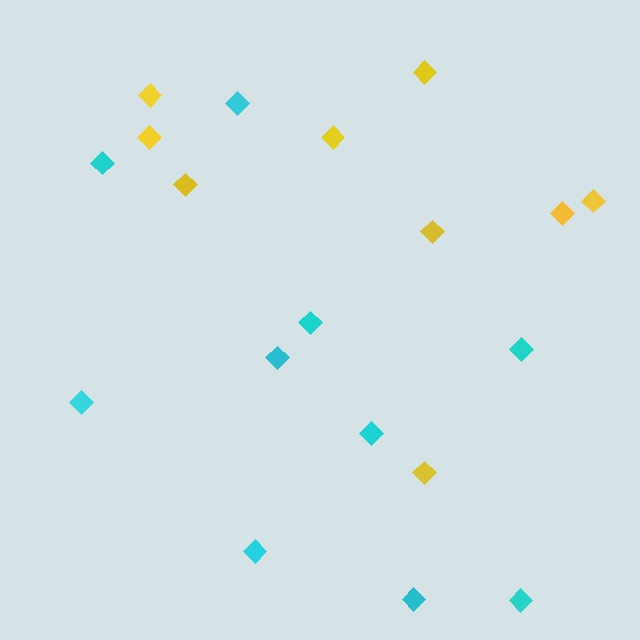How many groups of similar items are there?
There are 2 groups: one group of yellow diamonds (9) and one group of cyan diamonds (10).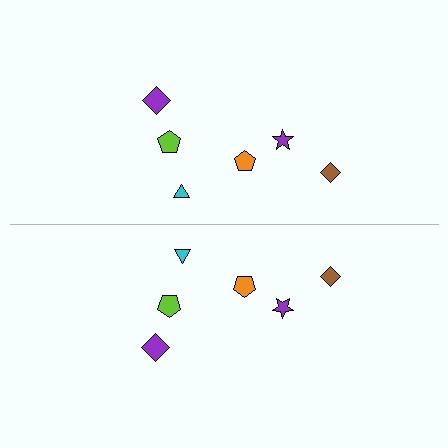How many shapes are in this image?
There are 12 shapes in this image.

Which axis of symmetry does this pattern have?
The pattern has a horizontal axis of symmetry running through the center of the image.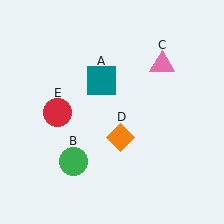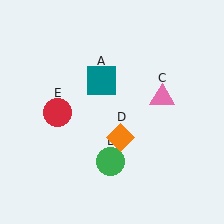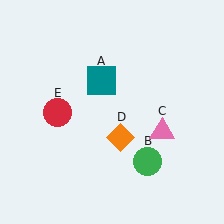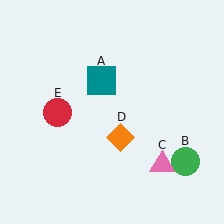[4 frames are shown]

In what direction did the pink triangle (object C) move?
The pink triangle (object C) moved down.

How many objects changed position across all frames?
2 objects changed position: green circle (object B), pink triangle (object C).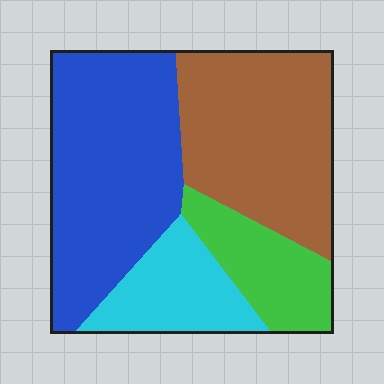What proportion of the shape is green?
Green covers around 15% of the shape.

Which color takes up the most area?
Blue, at roughly 40%.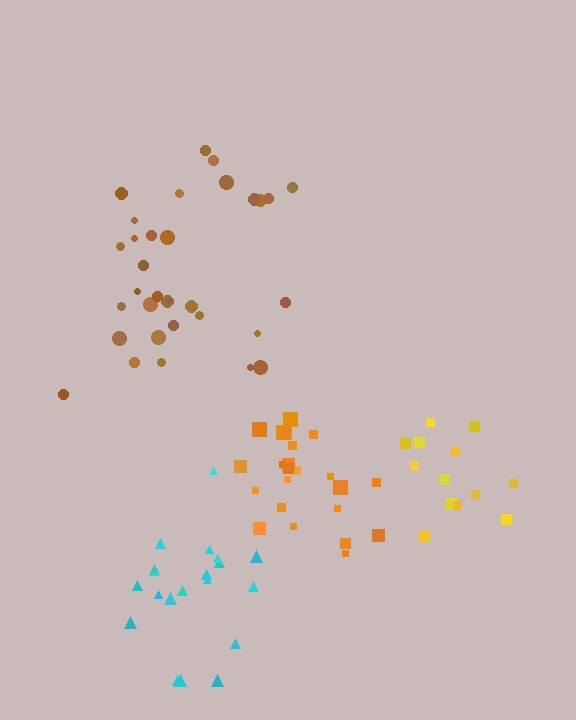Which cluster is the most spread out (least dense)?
Brown.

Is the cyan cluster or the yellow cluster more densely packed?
Yellow.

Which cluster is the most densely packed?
Orange.